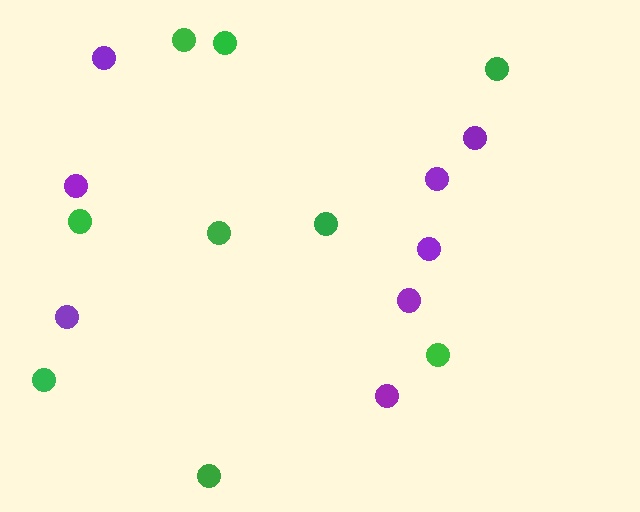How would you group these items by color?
There are 2 groups: one group of green circles (9) and one group of purple circles (8).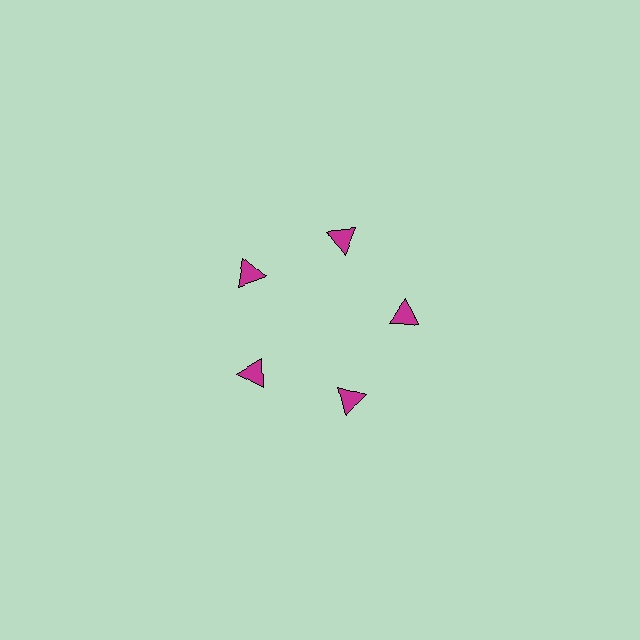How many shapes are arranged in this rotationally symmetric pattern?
There are 5 shapes, arranged in 5 groups of 1.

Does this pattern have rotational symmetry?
Yes, this pattern has 5-fold rotational symmetry. It looks the same after rotating 72 degrees around the center.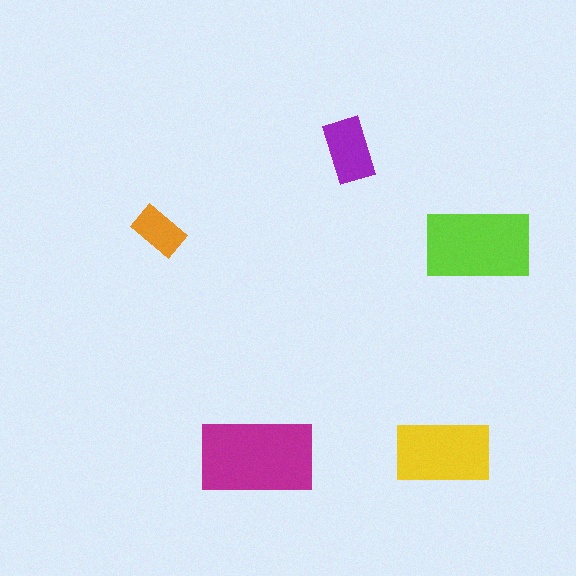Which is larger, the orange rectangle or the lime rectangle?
The lime one.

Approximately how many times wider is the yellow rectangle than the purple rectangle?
About 1.5 times wider.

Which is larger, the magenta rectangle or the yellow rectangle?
The magenta one.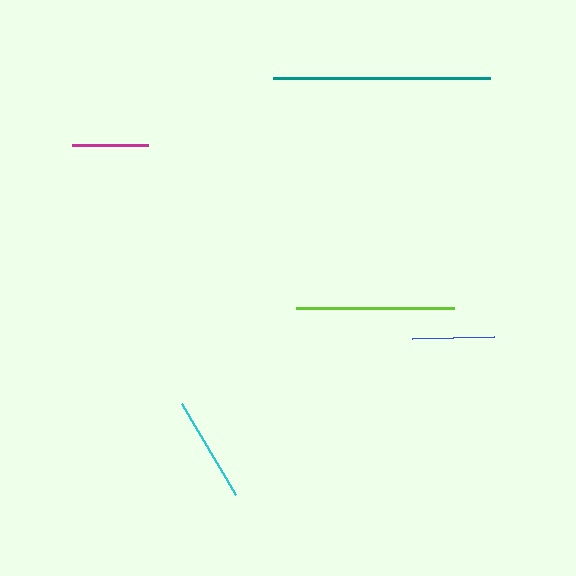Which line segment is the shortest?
The magenta line is the shortest at approximately 76 pixels.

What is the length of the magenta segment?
The magenta segment is approximately 76 pixels long.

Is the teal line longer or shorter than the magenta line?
The teal line is longer than the magenta line.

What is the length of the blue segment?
The blue segment is approximately 83 pixels long.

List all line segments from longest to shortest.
From longest to shortest: teal, lime, cyan, blue, magenta.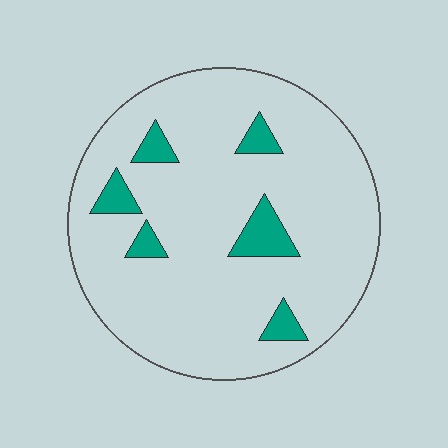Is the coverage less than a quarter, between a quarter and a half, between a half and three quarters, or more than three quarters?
Less than a quarter.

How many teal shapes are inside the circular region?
6.